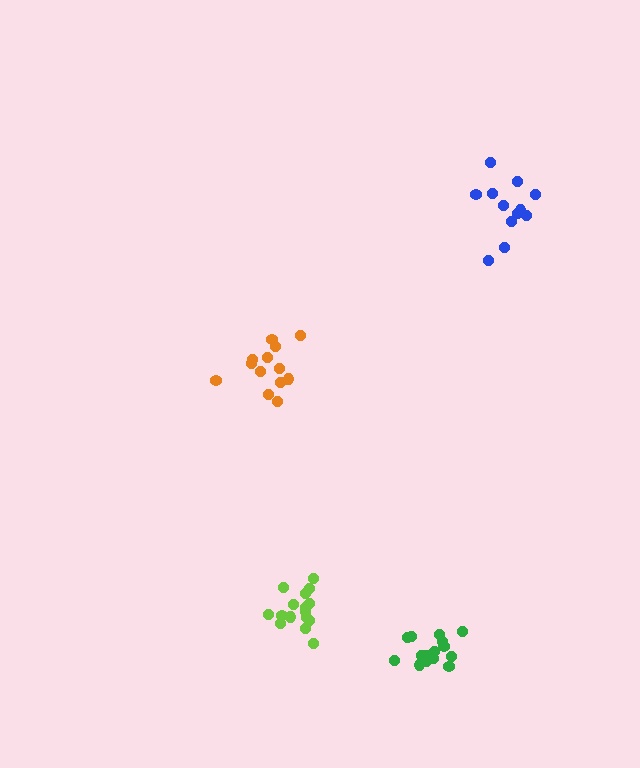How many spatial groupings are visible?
There are 4 spatial groupings.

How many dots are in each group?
Group 1: 16 dots, Group 2: 13 dots, Group 3: 15 dots, Group 4: 12 dots (56 total).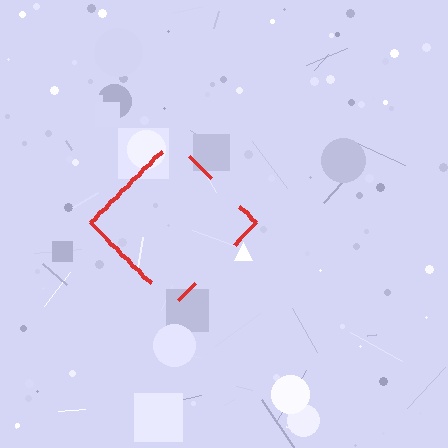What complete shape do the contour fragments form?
The contour fragments form a diamond.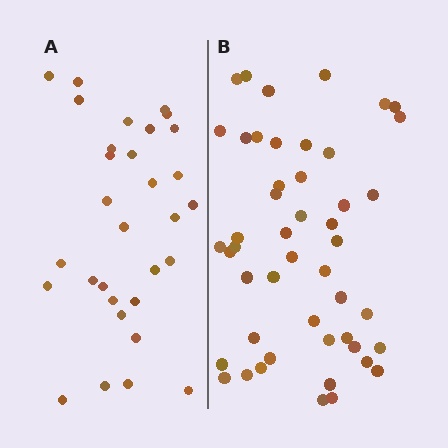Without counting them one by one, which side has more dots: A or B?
Region B (the right region) has more dots.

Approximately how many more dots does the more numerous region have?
Region B has approximately 15 more dots than region A.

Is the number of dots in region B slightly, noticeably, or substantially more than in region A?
Region B has substantially more. The ratio is roughly 1.5 to 1.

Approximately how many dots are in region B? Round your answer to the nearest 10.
About 50 dots. (The exact count is 48, which rounds to 50.)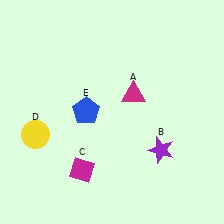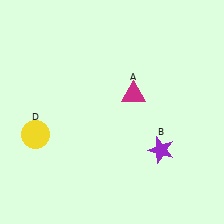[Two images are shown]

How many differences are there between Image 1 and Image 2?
There are 2 differences between the two images.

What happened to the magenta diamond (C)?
The magenta diamond (C) was removed in Image 2. It was in the bottom-left area of Image 1.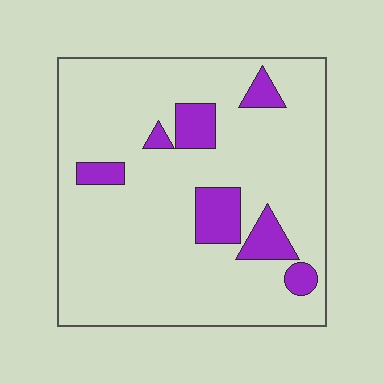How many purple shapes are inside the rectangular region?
7.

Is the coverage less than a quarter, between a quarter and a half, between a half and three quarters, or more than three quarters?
Less than a quarter.